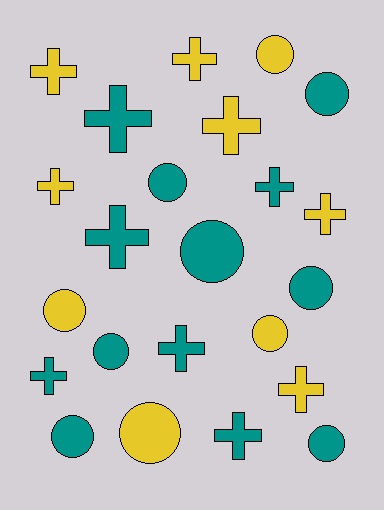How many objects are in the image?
There are 23 objects.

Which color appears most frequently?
Teal, with 13 objects.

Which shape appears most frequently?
Cross, with 12 objects.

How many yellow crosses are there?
There are 6 yellow crosses.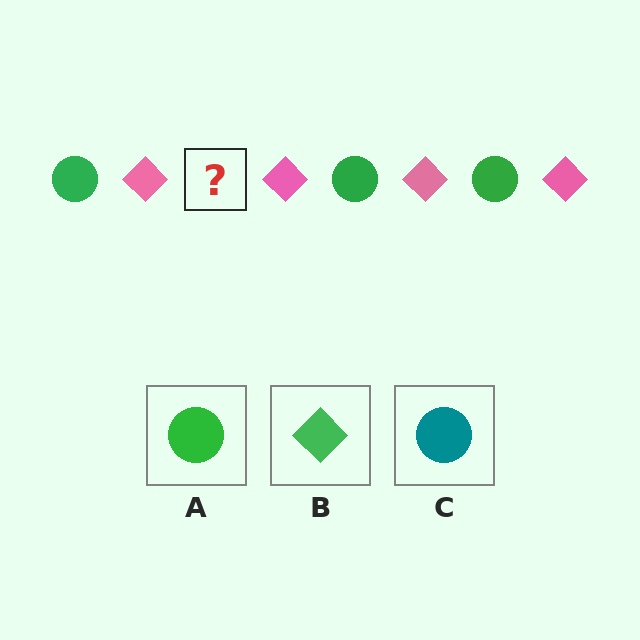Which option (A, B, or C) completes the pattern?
A.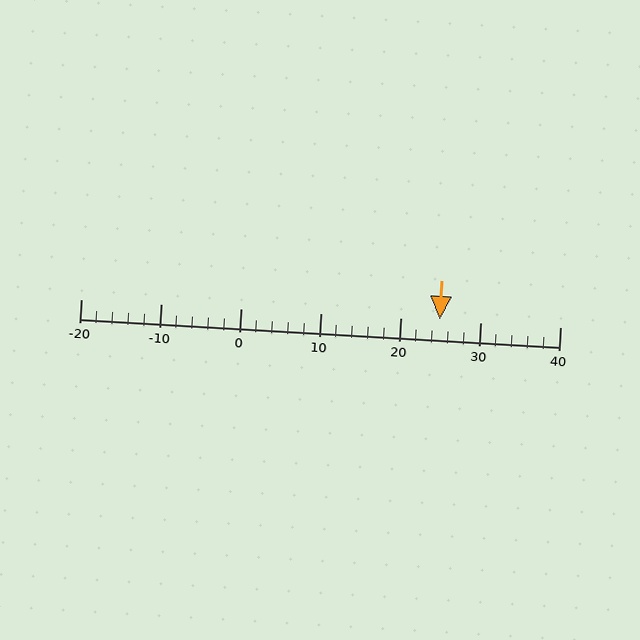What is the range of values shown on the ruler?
The ruler shows values from -20 to 40.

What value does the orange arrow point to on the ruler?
The orange arrow points to approximately 25.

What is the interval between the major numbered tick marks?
The major tick marks are spaced 10 units apart.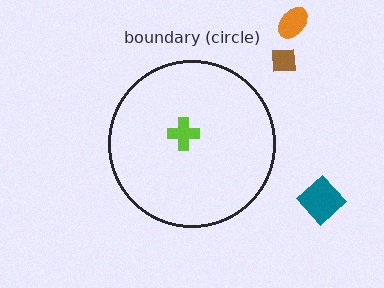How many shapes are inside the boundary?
1 inside, 3 outside.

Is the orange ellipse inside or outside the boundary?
Outside.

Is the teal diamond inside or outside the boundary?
Outside.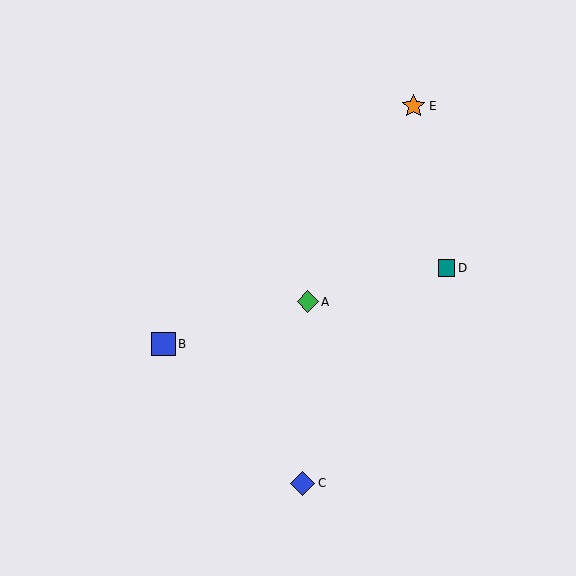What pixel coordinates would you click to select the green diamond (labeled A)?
Click at (308, 302) to select the green diamond A.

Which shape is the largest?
The blue diamond (labeled C) is the largest.